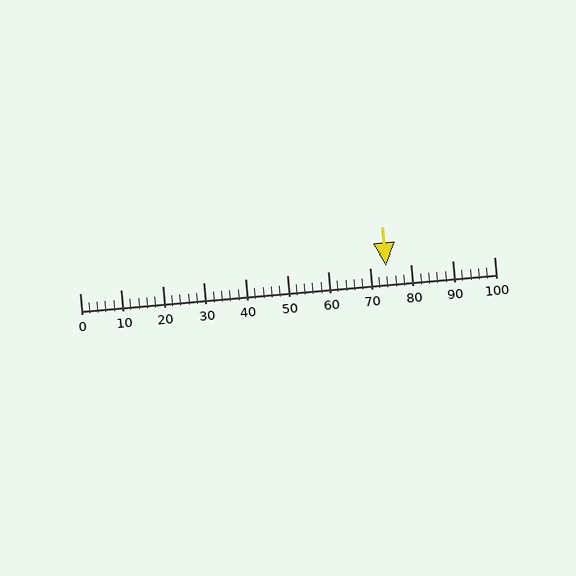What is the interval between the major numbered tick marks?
The major tick marks are spaced 10 units apart.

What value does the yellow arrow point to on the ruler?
The yellow arrow points to approximately 74.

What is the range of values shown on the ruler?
The ruler shows values from 0 to 100.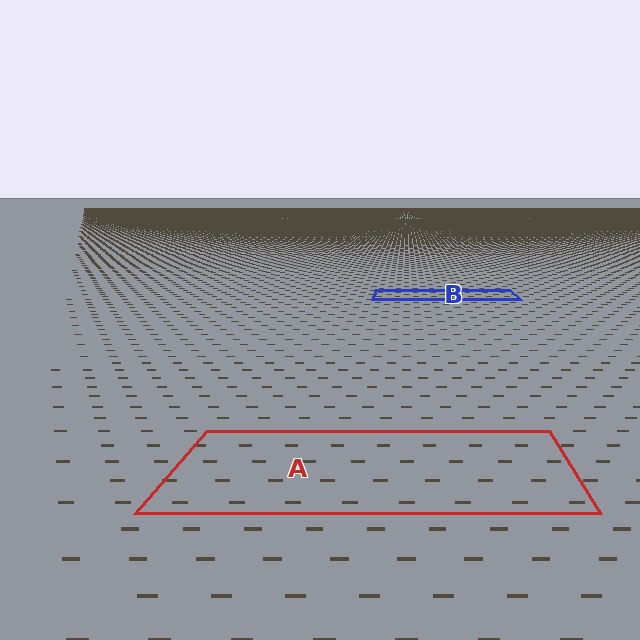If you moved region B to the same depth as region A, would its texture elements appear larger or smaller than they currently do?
They would appear larger. At a closer depth, the same texture elements are projected at a bigger on-screen size.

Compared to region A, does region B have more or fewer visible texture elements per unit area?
Region B has more texture elements per unit area — they are packed more densely because it is farther away.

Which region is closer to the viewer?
Region A is closer. The texture elements there are larger and more spread out.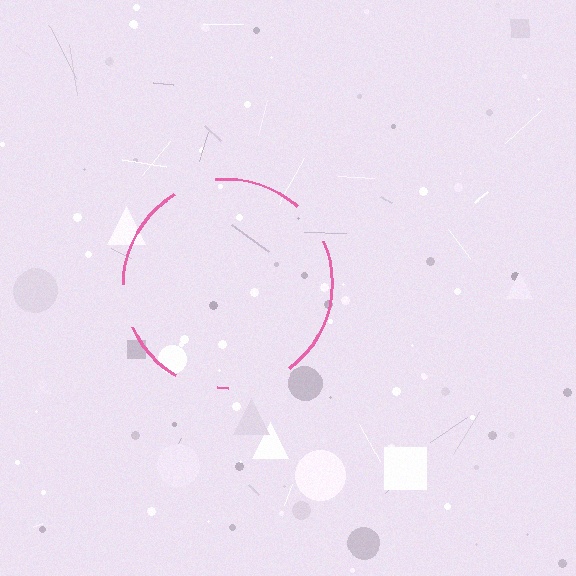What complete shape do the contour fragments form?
The contour fragments form a circle.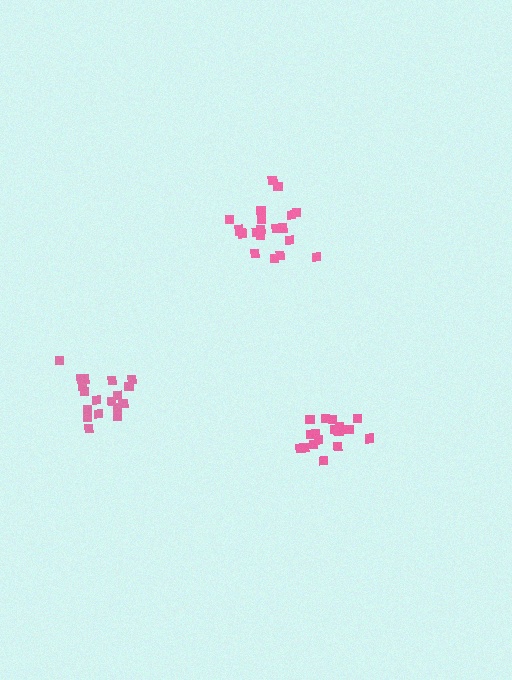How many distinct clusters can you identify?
There are 3 distinct clusters.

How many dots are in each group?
Group 1: 18 dots, Group 2: 20 dots, Group 3: 19 dots (57 total).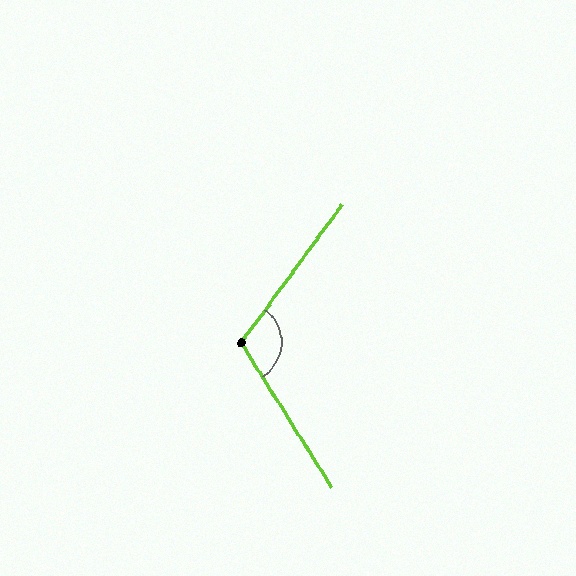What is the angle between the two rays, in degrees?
Approximately 112 degrees.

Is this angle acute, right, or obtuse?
It is obtuse.